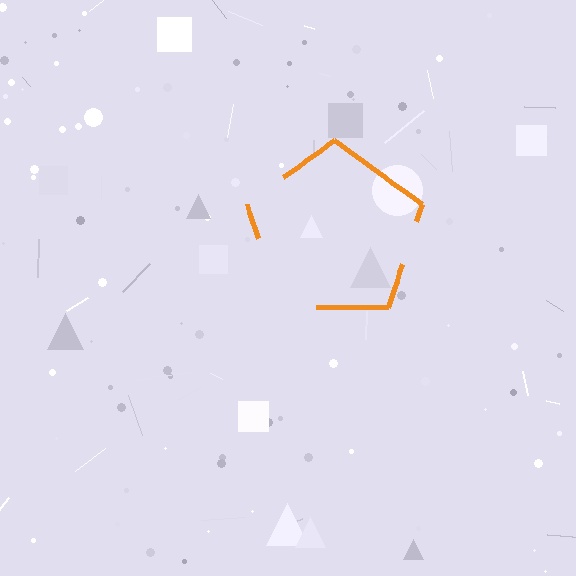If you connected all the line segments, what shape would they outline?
They would outline a pentagon.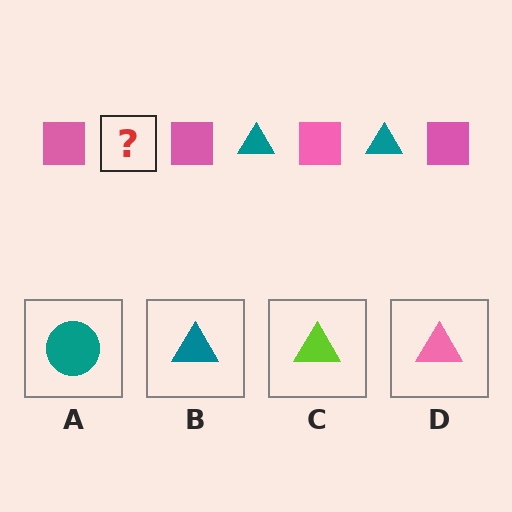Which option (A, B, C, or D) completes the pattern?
B.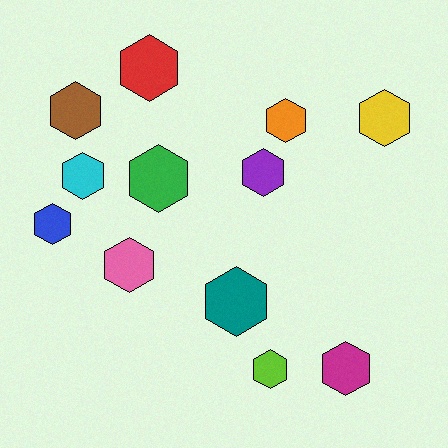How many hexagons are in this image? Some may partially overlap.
There are 12 hexagons.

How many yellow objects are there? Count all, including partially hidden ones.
There is 1 yellow object.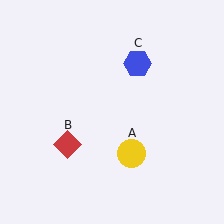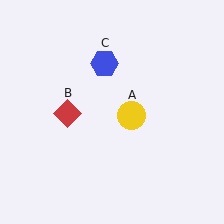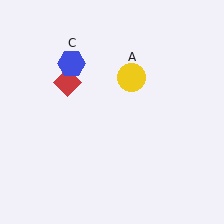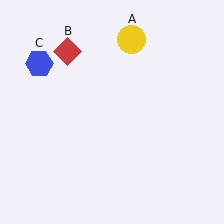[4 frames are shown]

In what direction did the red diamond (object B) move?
The red diamond (object B) moved up.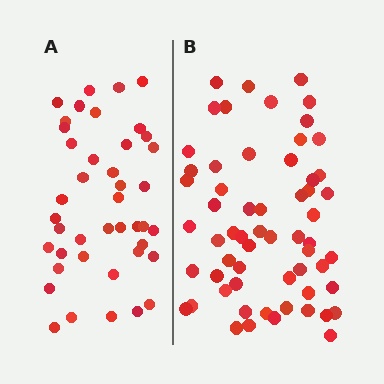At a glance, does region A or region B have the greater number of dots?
Region B (the right region) has more dots.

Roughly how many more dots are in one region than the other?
Region B has approximately 20 more dots than region A.